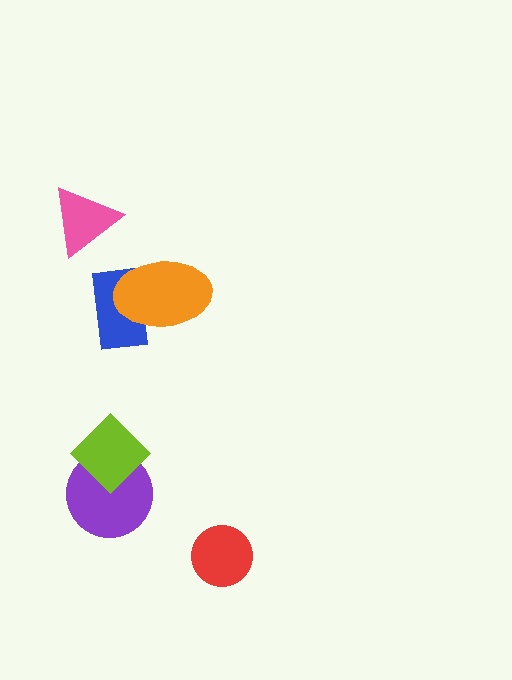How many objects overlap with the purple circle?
1 object overlaps with the purple circle.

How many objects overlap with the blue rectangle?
1 object overlaps with the blue rectangle.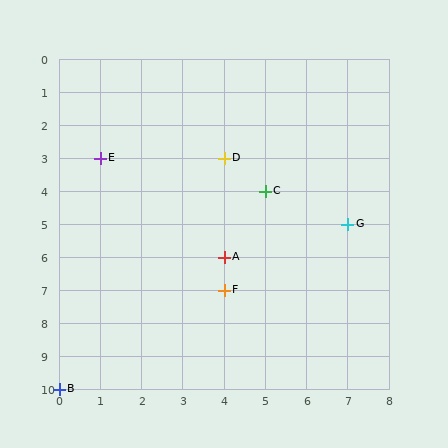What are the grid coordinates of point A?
Point A is at grid coordinates (4, 6).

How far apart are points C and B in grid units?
Points C and B are 5 columns and 6 rows apart (about 7.8 grid units diagonally).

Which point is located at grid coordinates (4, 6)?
Point A is at (4, 6).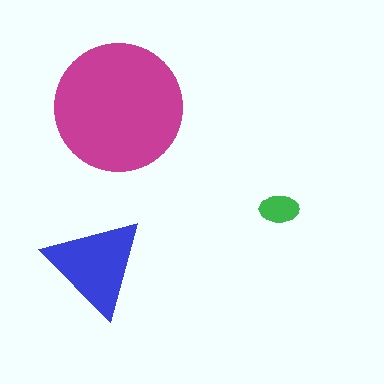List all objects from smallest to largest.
The green ellipse, the blue triangle, the magenta circle.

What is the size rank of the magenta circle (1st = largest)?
1st.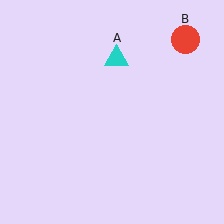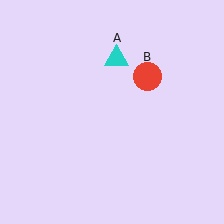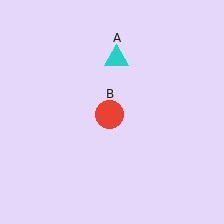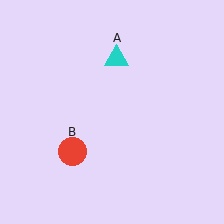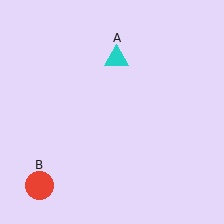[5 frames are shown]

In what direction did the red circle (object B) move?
The red circle (object B) moved down and to the left.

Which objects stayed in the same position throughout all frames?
Cyan triangle (object A) remained stationary.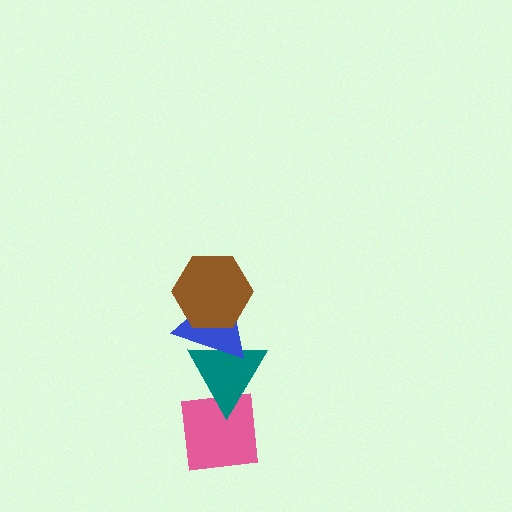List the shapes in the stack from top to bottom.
From top to bottom: the brown hexagon, the blue triangle, the teal triangle, the pink square.